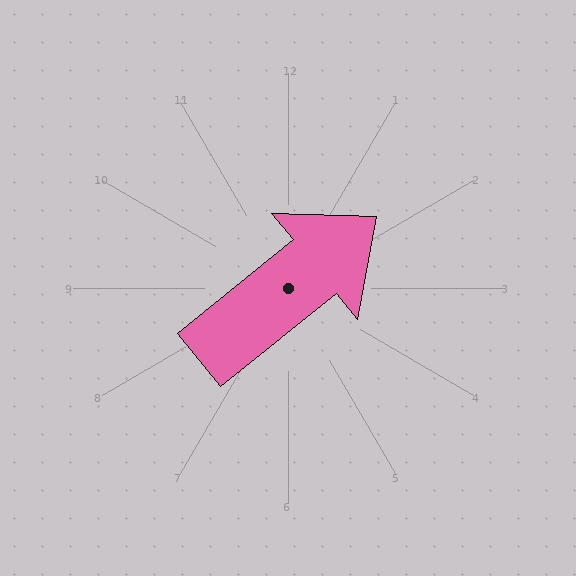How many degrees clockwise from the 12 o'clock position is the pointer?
Approximately 51 degrees.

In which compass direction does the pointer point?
Northeast.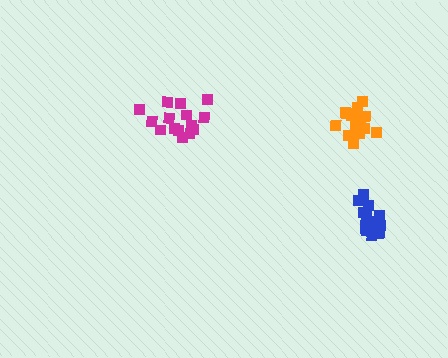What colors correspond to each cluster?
The clusters are colored: blue, magenta, orange.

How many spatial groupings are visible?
There are 3 spatial groupings.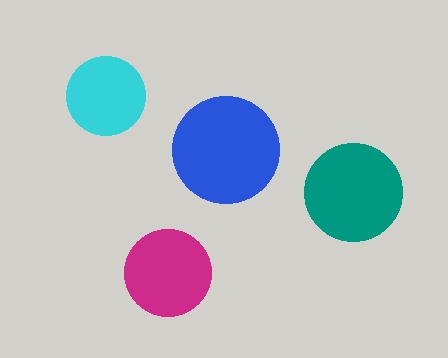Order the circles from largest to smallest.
the blue one, the teal one, the magenta one, the cyan one.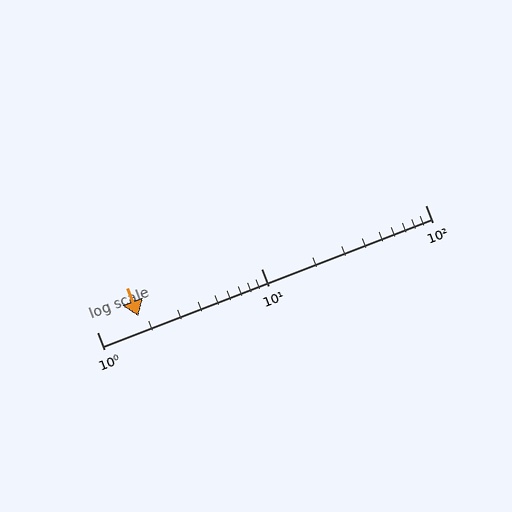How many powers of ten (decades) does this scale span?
The scale spans 2 decades, from 1 to 100.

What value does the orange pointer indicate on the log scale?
The pointer indicates approximately 1.8.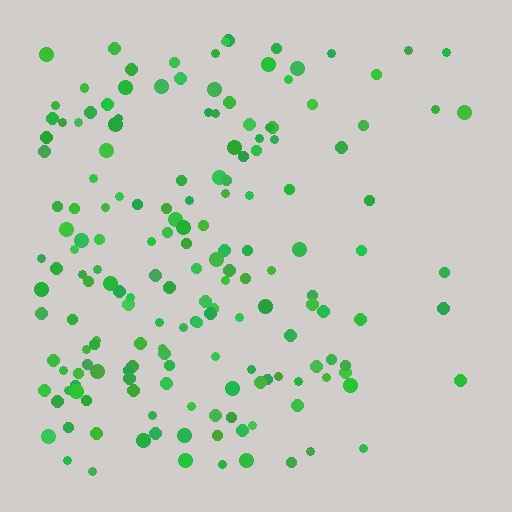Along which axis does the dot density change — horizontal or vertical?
Horizontal.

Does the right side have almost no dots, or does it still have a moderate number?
Still a moderate number, just noticeably fewer than the left.